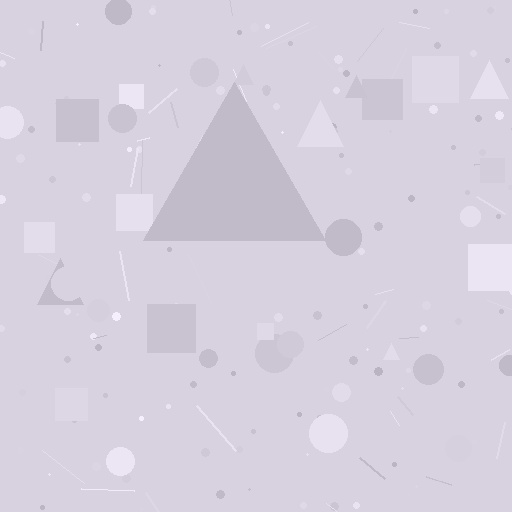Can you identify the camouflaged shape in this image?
The camouflaged shape is a triangle.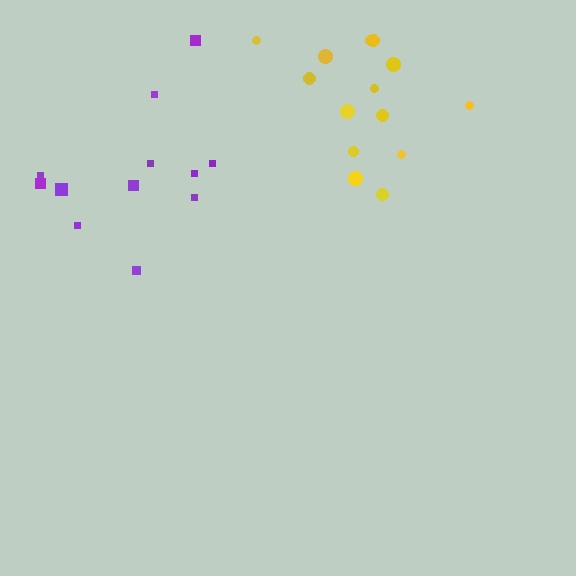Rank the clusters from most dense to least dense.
yellow, purple.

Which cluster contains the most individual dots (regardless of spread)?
Yellow (14).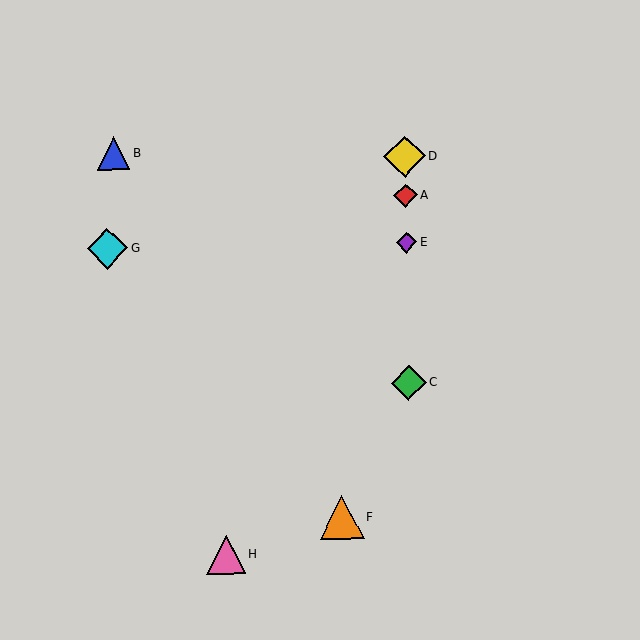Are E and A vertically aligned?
Yes, both are at x≈406.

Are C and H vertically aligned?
No, C is at x≈409 and H is at x≈226.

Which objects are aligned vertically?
Objects A, C, D, E are aligned vertically.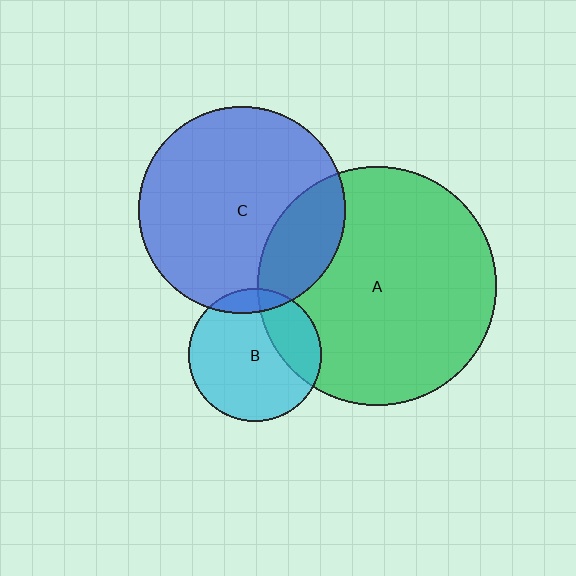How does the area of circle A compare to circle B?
Approximately 3.3 times.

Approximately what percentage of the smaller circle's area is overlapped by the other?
Approximately 10%.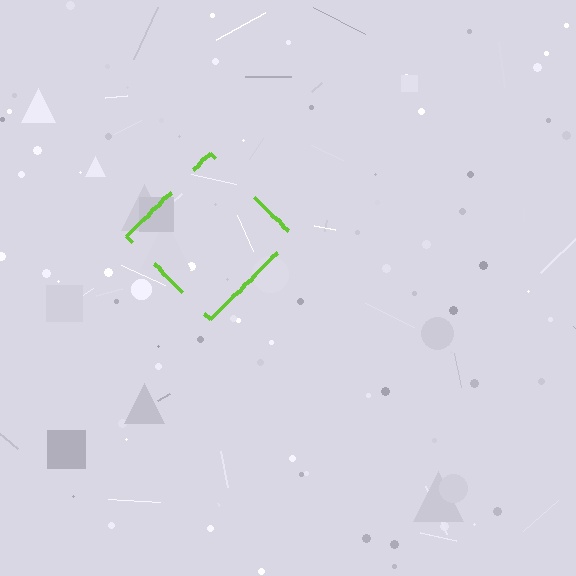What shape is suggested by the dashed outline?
The dashed outline suggests a diamond.